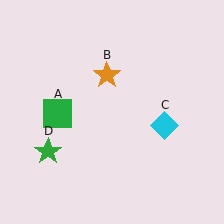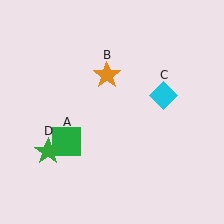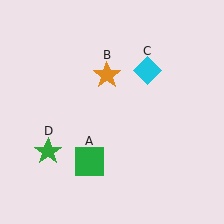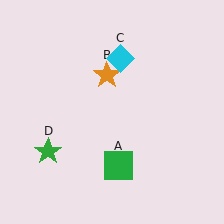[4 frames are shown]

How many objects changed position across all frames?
2 objects changed position: green square (object A), cyan diamond (object C).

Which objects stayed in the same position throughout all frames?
Orange star (object B) and green star (object D) remained stationary.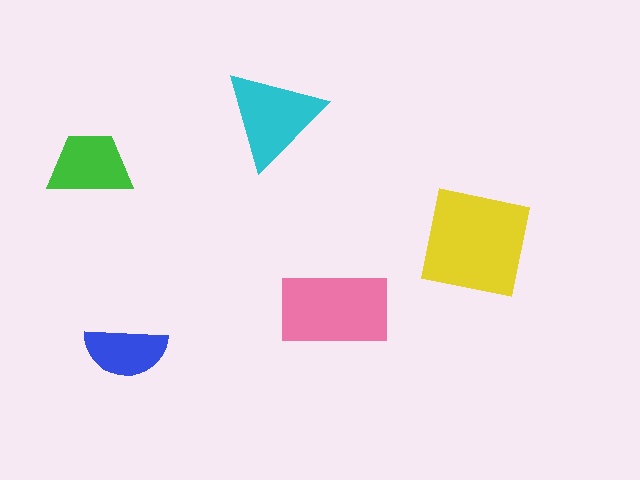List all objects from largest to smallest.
The yellow square, the pink rectangle, the cyan triangle, the green trapezoid, the blue semicircle.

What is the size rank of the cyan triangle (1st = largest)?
3rd.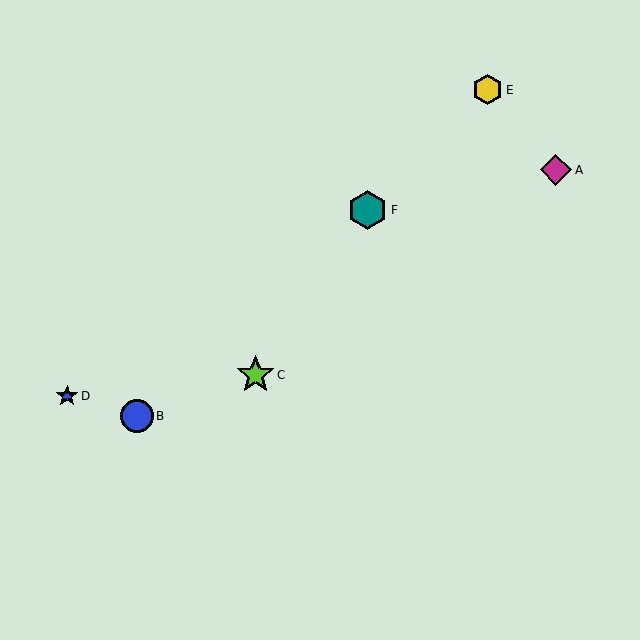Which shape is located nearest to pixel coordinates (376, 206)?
The teal hexagon (labeled F) at (368, 210) is nearest to that location.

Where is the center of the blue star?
The center of the blue star is at (67, 396).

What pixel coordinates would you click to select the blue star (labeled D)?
Click at (67, 396) to select the blue star D.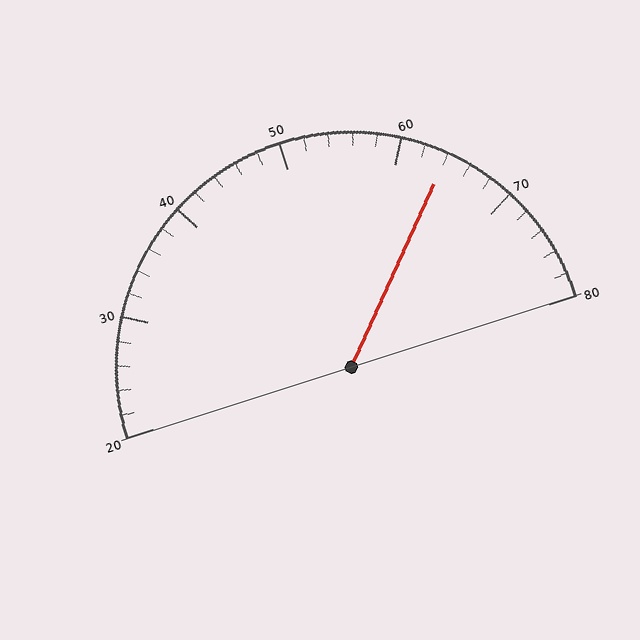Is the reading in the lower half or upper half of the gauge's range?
The reading is in the upper half of the range (20 to 80).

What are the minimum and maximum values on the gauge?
The gauge ranges from 20 to 80.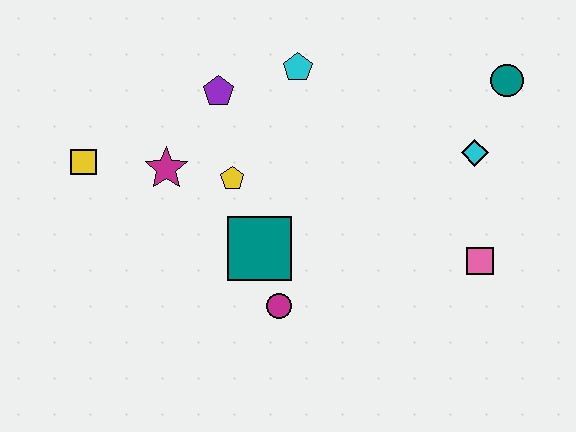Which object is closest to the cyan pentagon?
The purple pentagon is closest to the cyan pentagon.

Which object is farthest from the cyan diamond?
The yellow square is farthest from the cyan diamond.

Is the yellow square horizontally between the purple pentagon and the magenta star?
No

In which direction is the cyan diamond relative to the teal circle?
The cyan diamond is below the teal circle.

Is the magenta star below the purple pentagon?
Yes